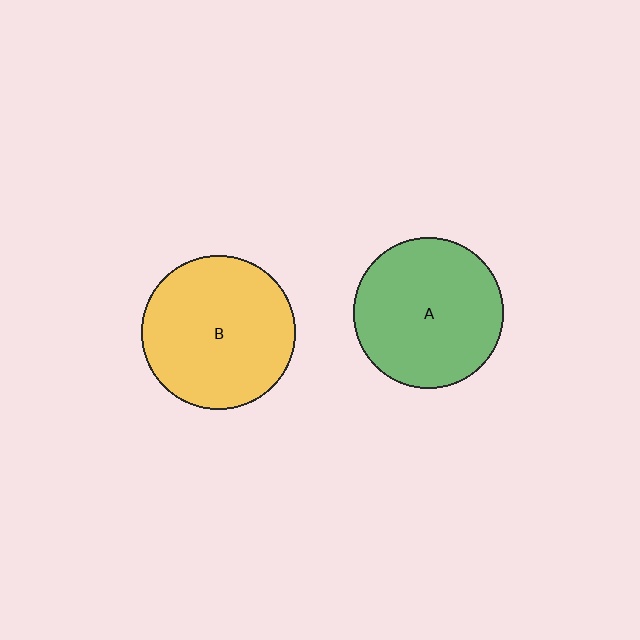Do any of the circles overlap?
No, none of the circles overlap.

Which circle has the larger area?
Circle B (yellow).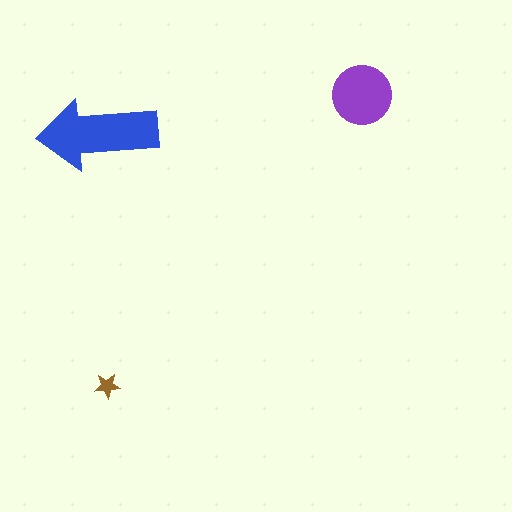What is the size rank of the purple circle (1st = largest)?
2nd.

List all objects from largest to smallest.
The blue arrow, the purple circle, the brown star.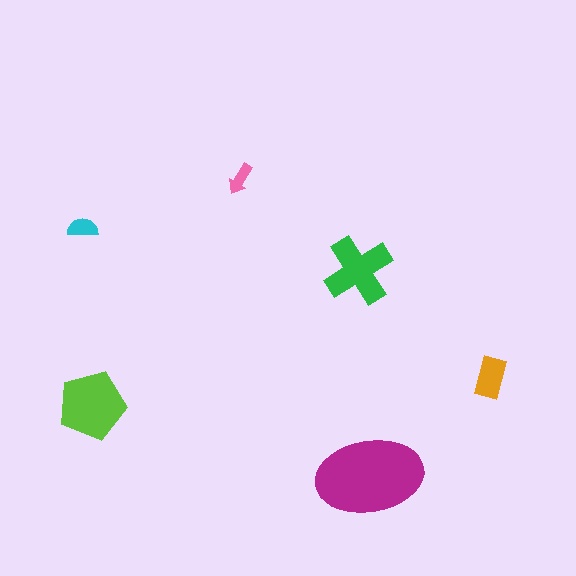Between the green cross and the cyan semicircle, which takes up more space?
The green cross.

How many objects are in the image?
There are 6 objects in the image.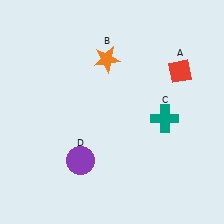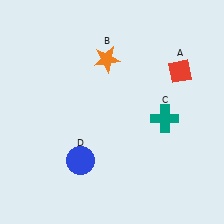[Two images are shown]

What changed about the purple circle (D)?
In Image 1, D is purple. In Image 2, it changed to blue.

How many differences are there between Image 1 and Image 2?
There is 1 difference between the two images.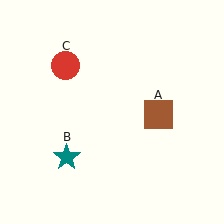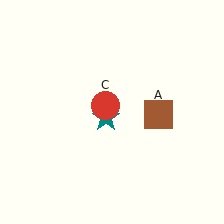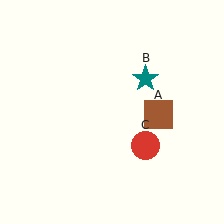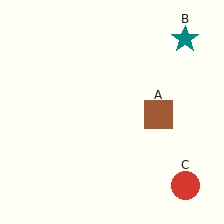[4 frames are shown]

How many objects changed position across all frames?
2 objects changed position: teal star (object B), red circle (object C).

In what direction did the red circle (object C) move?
The red circle (object C) moved down and to the right.